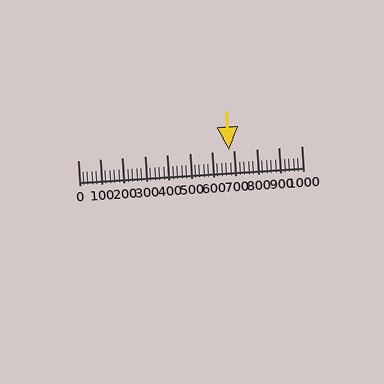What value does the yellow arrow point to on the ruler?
The yellow arrow points to approximately 678.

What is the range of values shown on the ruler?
The ruler shows values from 0 to 1000.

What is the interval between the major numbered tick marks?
The major tick marks are spaced 100 units apart.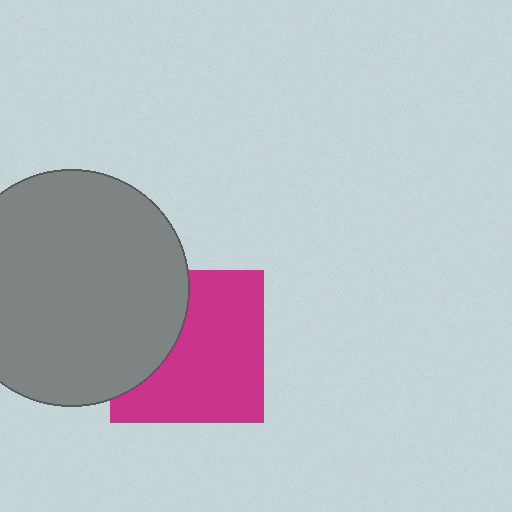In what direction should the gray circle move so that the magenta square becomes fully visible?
The gray circle should move left. That is the shortest direction to clear the overlap and leave the magenta square fully visible.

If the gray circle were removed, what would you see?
You would see the complete magenta square.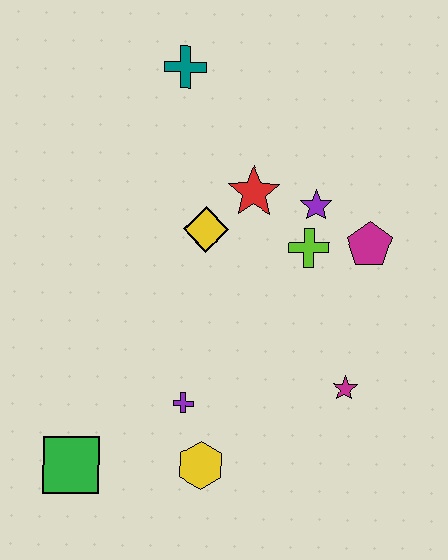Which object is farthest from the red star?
The green square is farthest from the red star.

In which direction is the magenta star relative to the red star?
The magenta star is below the red star.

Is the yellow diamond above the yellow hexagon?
Yes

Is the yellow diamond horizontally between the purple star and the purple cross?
Yes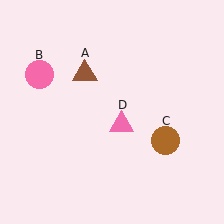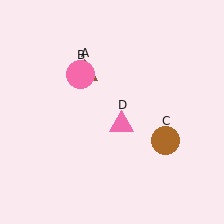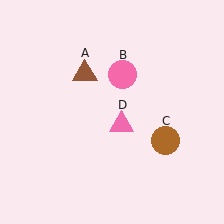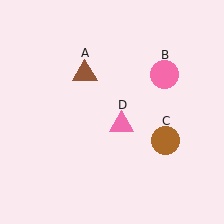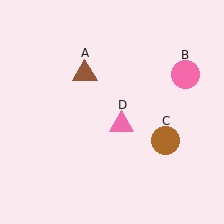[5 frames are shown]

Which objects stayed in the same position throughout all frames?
Brown triangle (object A) and brown circle (object C) and pink triangle (object D) remained stationary.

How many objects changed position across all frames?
1 object changed position: pink circle (object B).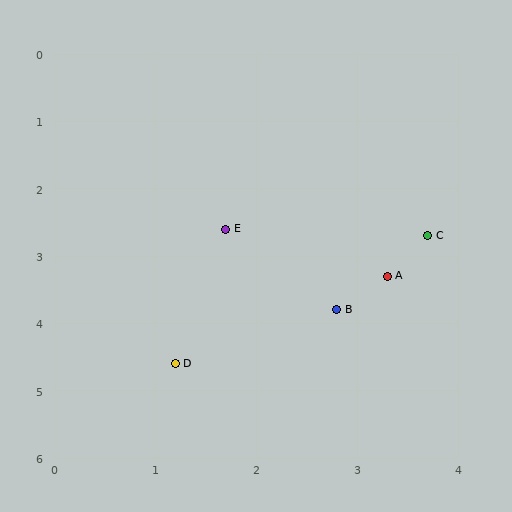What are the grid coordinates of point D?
Point D is at approximately (1.2, 4.6).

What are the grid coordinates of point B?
Point B is at approximately (2.8, 3.8).